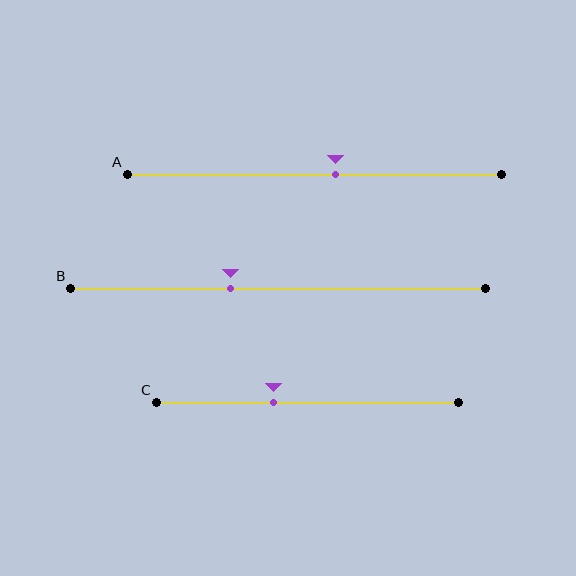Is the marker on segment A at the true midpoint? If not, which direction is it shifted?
No, the marker on segment A is shifted to the right by about 6% of the segment length.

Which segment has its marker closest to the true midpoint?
Segment A has its marker closest to the true midpoint.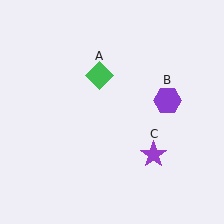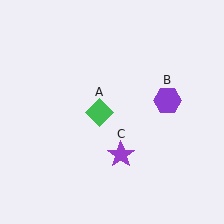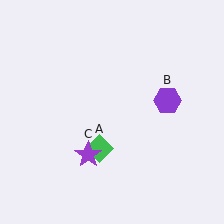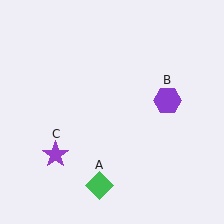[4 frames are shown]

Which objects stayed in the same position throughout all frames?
Purple hexagon (object B) remained stationary.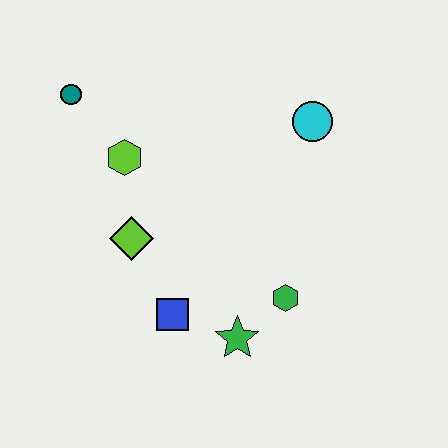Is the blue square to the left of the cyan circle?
Yes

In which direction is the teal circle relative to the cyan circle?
The teal circle is to the left of the cyan circle.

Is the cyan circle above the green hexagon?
Yes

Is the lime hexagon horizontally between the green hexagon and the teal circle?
Yes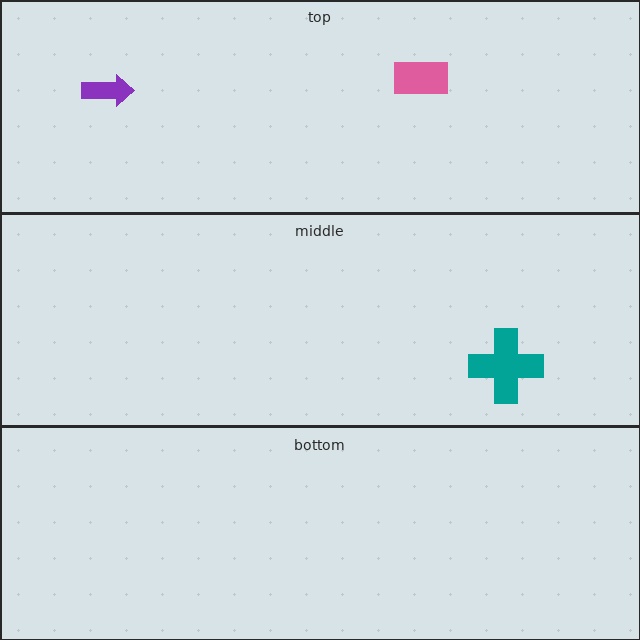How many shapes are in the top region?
2.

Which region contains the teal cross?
The middle region.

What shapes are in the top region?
The purple arrow, the pink rectangle.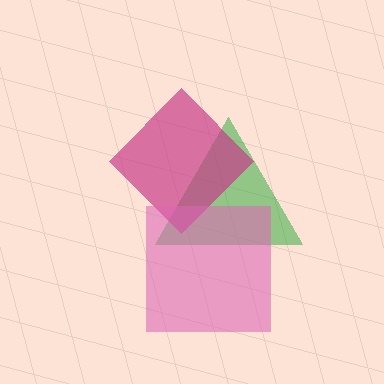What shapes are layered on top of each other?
The layered shapes are: a green triangle, a magenta diamond, a pink square.